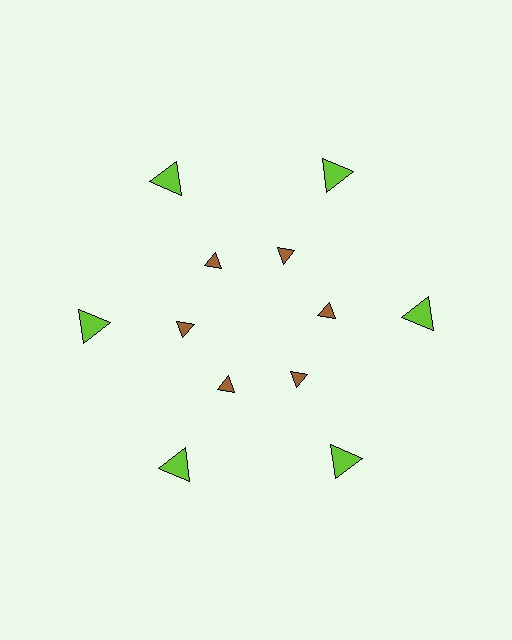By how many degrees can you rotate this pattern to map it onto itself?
The pattern maps onto itself every 60 degrees of rotation.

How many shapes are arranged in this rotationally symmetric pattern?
There are 12 shapes, arranged in 6 groups of 2.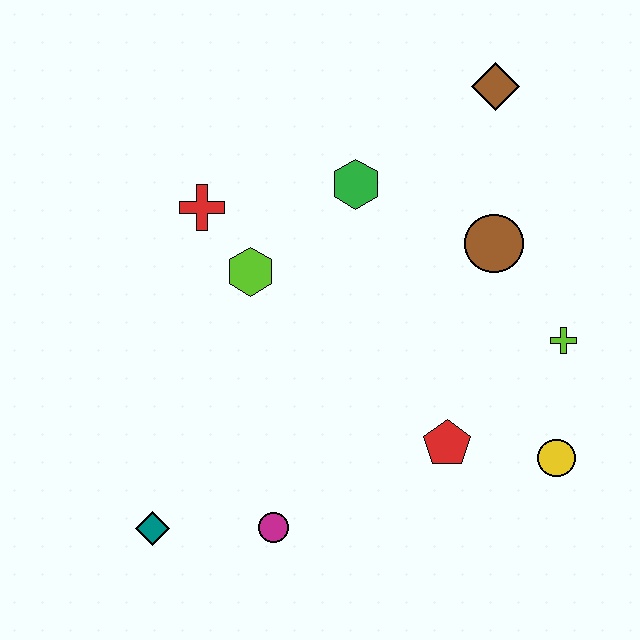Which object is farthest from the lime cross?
The teal diamond is farthest from the lime cross.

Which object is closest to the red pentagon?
The yellow circle is closest to the red pentagon.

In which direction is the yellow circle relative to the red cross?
The yellow circle is to the right of the red cross.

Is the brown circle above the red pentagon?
Yes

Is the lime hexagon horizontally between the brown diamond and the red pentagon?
No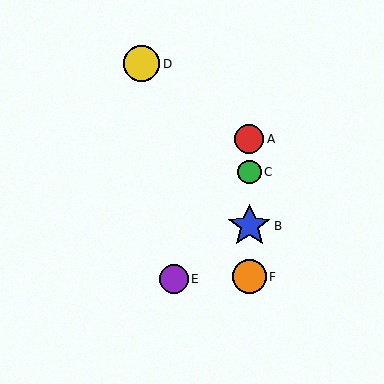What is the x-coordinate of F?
Object F is at x≈249.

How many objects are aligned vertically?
4 objects (A, B, C, F) are aligned vertically.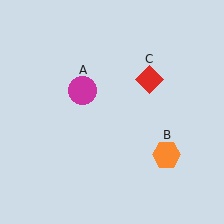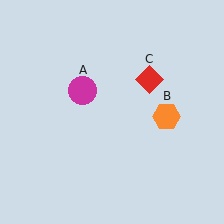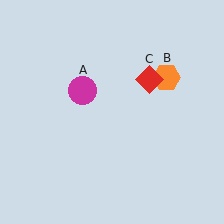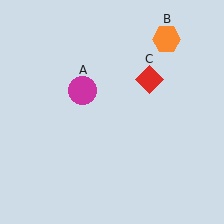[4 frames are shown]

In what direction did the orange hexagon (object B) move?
The orange hexagon (object B) moved up.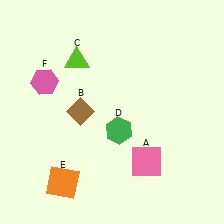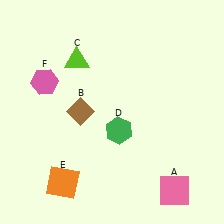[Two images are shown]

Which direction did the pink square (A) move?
The pink square (A) moved down.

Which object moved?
The pink square (A) moved down.